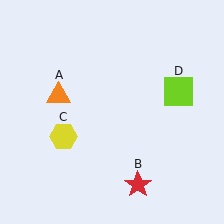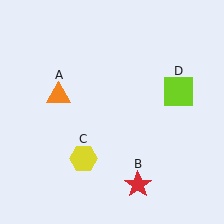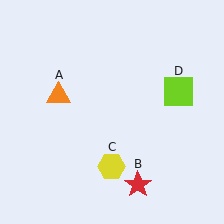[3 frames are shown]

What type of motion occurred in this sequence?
The yellow hexagon (object C) rotated counterclockwise around the center of the scene.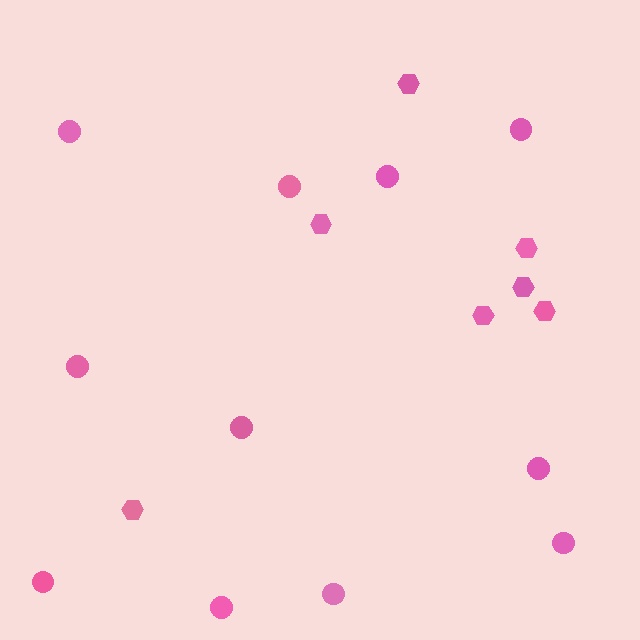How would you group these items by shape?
There are 2 groups: one group of hexagons (7) and one group of circles (11).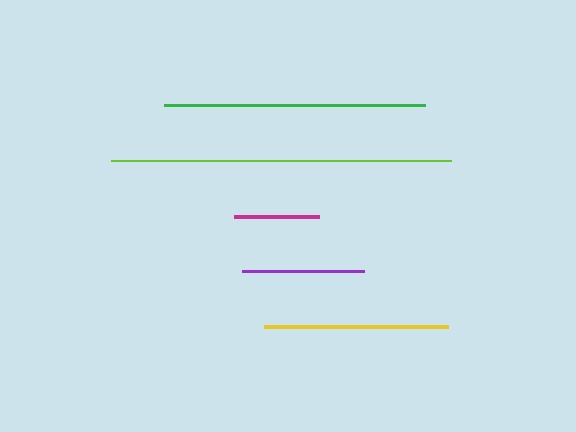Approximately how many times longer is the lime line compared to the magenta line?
The lime line is approximately 4.0 times the length of the magenta line.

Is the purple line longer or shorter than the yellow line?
The yellow line is longer than the purple line.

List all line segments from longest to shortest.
From longest to shortest: lime, green, yellow, purple, magenta.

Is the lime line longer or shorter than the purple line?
The lime line is longer than the purple line.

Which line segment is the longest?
The lime line is the longest at approximately 340 pixels.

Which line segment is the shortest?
The magenta line is the shortest at approximately 85 pixels.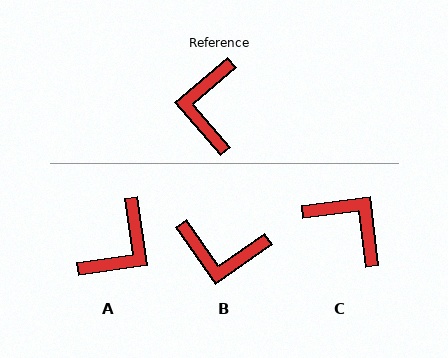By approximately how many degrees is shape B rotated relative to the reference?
Approximately 85 degrees counter-clockwise.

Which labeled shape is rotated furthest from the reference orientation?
A, about 148 degrees away.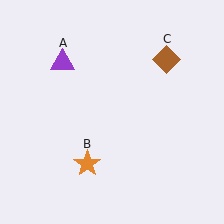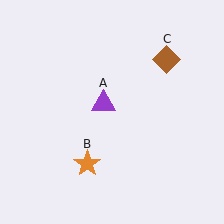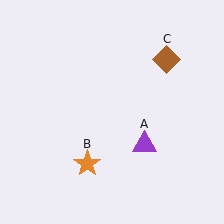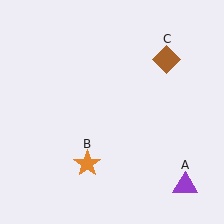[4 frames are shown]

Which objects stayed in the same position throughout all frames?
Orange star (object B) and brown diamond (object C) remained stationary.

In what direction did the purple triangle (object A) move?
The purple triangle (object A) moved down and to the right.